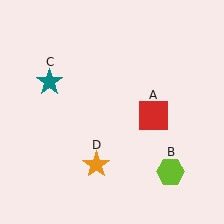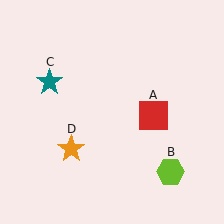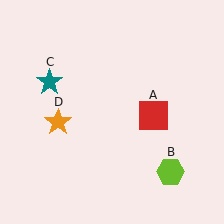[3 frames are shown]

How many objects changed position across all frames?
1 object changed position: orange star (object D).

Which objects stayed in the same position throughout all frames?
Red square (object A) and lime hexagon (object B) and teal star (object C) remained stationary.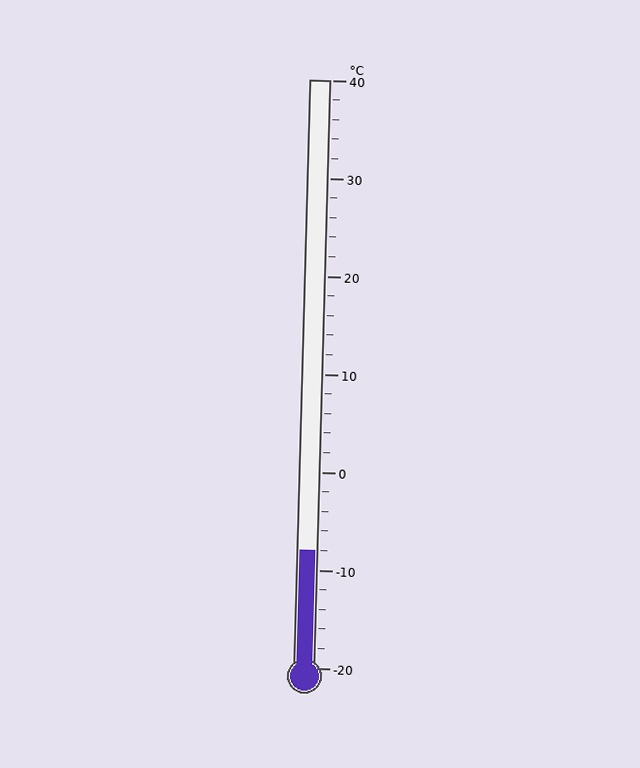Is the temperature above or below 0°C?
The temperature is below 0°C.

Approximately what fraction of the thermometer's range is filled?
The thermometer is filled to approximately 20% of its range.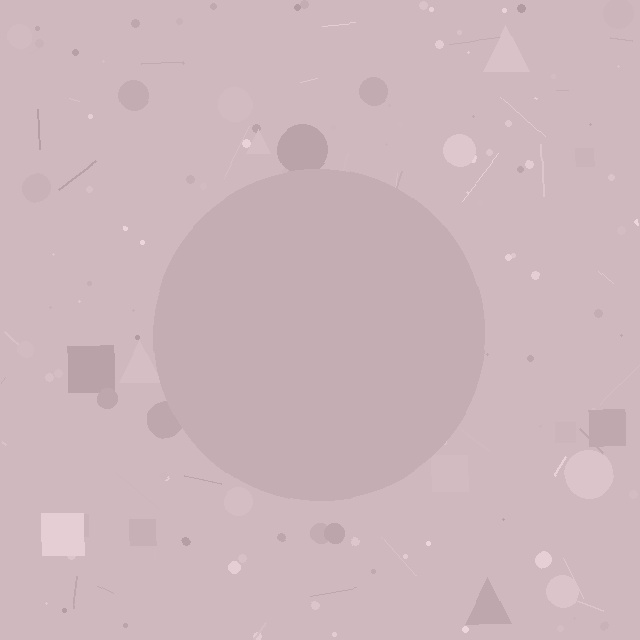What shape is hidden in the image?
A circle is hidden in the image.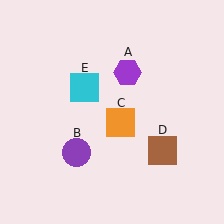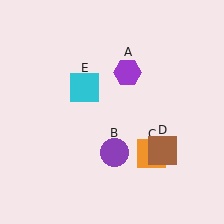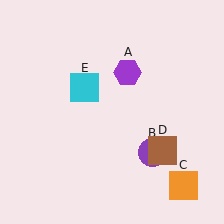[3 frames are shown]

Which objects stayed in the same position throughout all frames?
Purple hexagon (object A) and brown square (object D) and cyan square (object E) remained stationary.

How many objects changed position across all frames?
2 objects changed position: purple circle (object B), orange square (object C).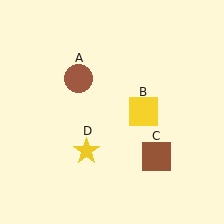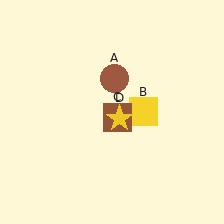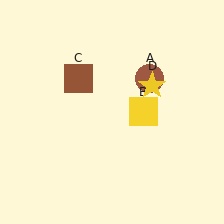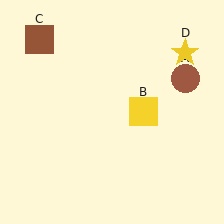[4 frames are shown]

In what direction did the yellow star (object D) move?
The yellow star (object D) moved up and to the right.